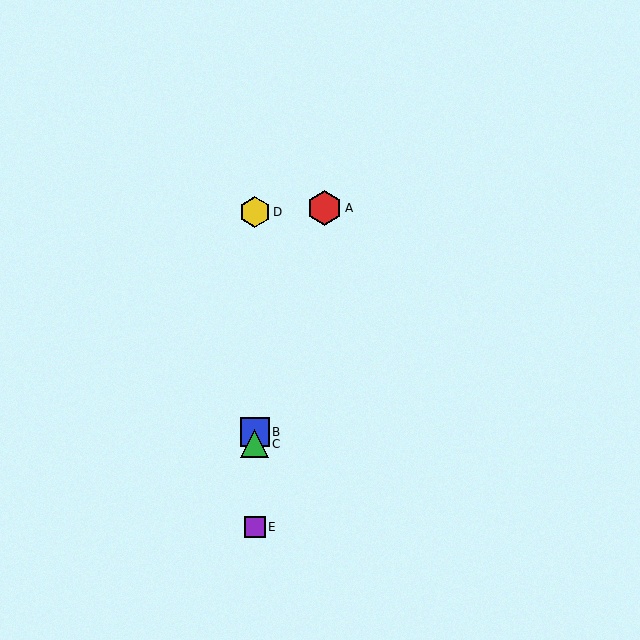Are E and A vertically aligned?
No, E is at x≈255 and A is at x≈325.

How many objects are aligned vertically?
4 objects (B, C, D, E) are aligned vertically.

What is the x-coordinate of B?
Object B is at x≈255.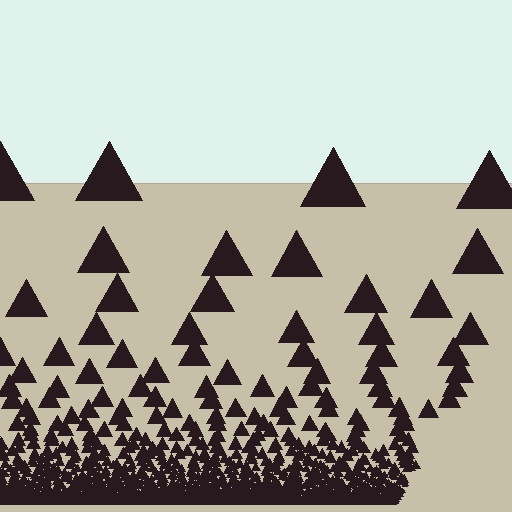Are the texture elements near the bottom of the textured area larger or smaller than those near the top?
Smaller. The gradient is inverted — elements near the bottom are smaller and denser.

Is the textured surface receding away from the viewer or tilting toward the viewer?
The surface appears to tilt toward the viewer. Texture elements get larger and sparser toward the top.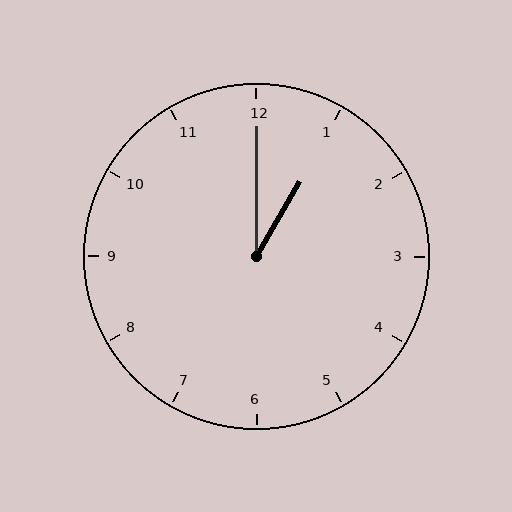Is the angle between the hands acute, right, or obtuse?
It is acute.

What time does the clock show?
1:00.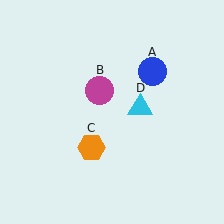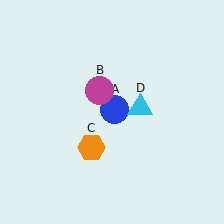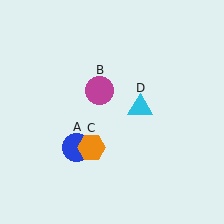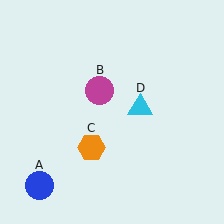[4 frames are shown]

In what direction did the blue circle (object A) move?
The blue circle (object A) moved down and to the left.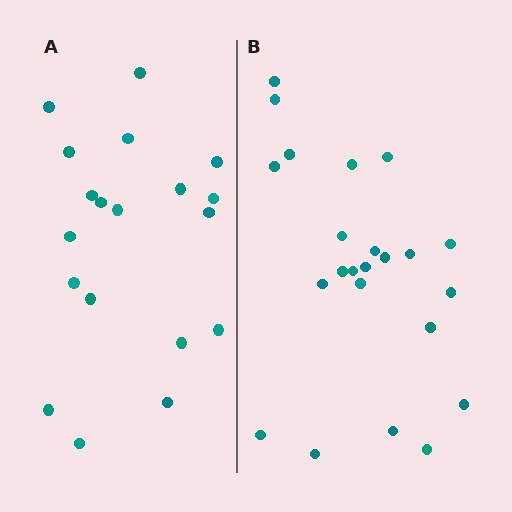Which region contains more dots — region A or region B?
Region B (the right region) has more dots.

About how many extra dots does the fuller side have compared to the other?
Region B has about 4 more dots than region A.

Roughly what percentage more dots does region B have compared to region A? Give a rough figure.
About 20% more.